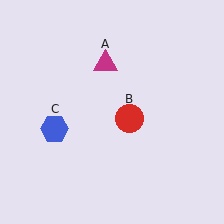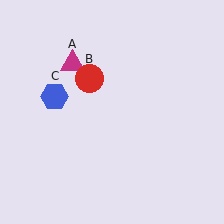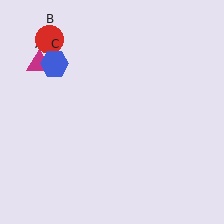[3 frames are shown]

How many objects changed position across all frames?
3 objects changed position: magenta triangle (object A), red circle (object B), blue hexagon (object C).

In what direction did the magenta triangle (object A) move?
The magenta triangle (object A) moved left.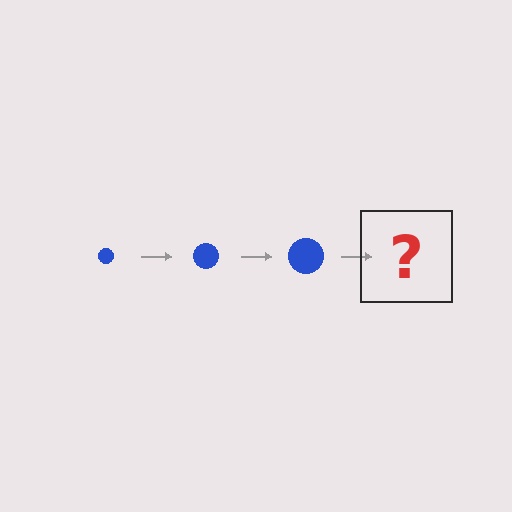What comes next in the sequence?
The next element should be a blue circle, larger than the previous one.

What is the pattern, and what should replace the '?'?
The pattern is that the circle gets progressively larger each step. The '?' should be a blue circle, larger than the previous one.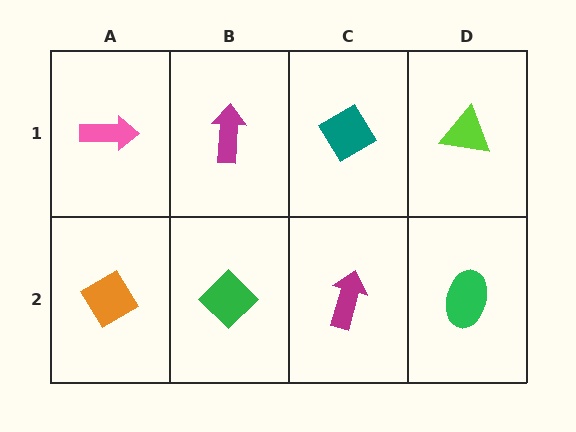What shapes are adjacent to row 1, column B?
A green diamond (row 2, column B), a pink arrow (row 1, column A), a teal diamond (row 1, column C).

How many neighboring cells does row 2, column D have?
2.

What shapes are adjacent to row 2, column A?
A pink arrow (row 1, column A), a green diamond (row 2, column B).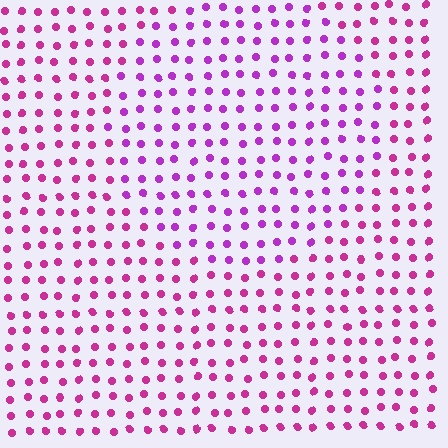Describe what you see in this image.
The image is filled with small magenta elements in a uniform arrangement. A circle-shaped region is visible where the elements are tinted to a slightly different hue, forming a subtle color boundary.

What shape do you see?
I see a circle.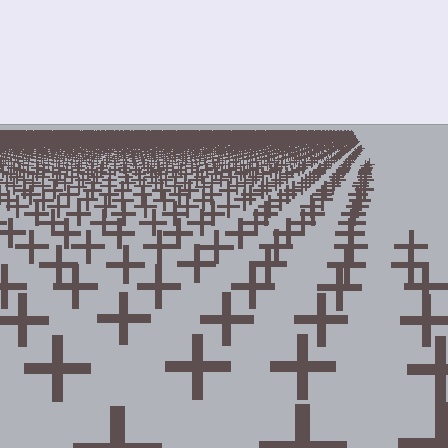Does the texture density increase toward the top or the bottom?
Density increases toward the top.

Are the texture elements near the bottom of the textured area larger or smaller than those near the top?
Larger. Near the bottom, elements are closer to the viewer and appear at a bigger on-screen size.